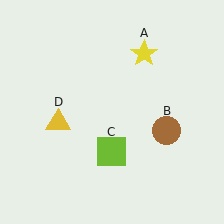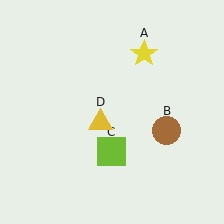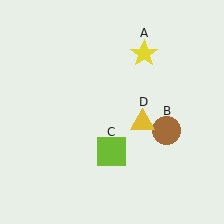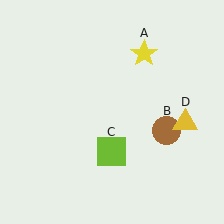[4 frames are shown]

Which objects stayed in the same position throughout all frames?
Yellow star (object A) and brown circle (object B) and lime square (object C) remained stationary.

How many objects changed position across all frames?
1 object changed position: yellow triangle (object D).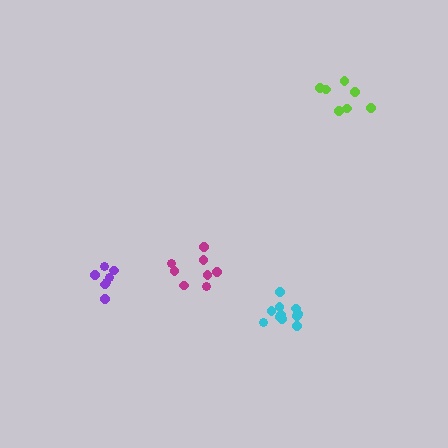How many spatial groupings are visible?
There are 4 spatial groupings.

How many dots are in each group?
Group 1: 8 dots, Group 2: 8 dots, Group 3: 7 dots, Group 4: 11 dots (34 total).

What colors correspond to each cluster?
The clusters are colored: magenta, lime, purple, cyan.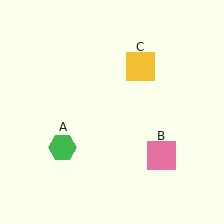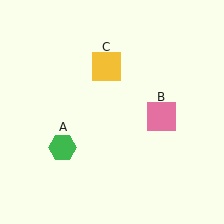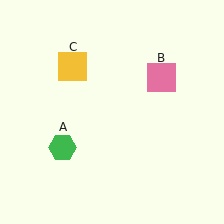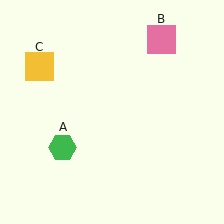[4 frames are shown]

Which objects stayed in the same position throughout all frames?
Green hexagon (object A) remained stationary.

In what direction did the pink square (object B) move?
The pink square (object B) moved up.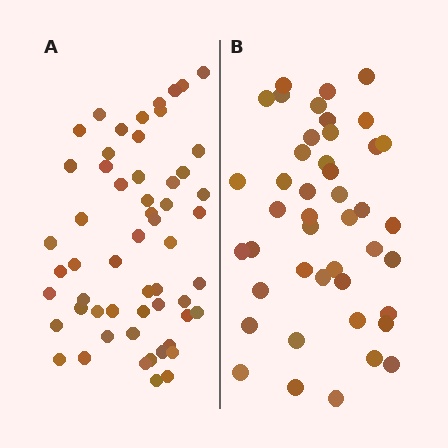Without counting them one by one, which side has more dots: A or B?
Region A (the left region) has more dots.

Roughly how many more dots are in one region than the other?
Region A has roughly 12 or so more dots than region B.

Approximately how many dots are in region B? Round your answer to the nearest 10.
About 40 dots. (The exact count is 44, which rounds to 40.)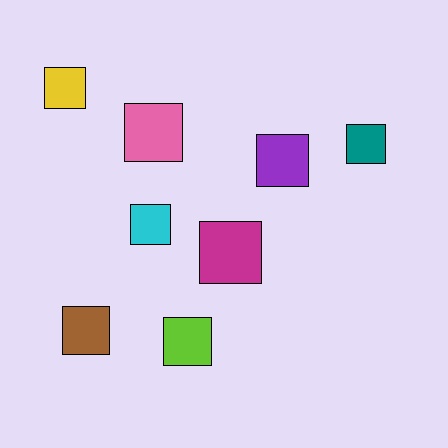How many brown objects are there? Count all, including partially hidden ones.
There is 1 brown object.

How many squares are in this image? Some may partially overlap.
There are 8 squares.